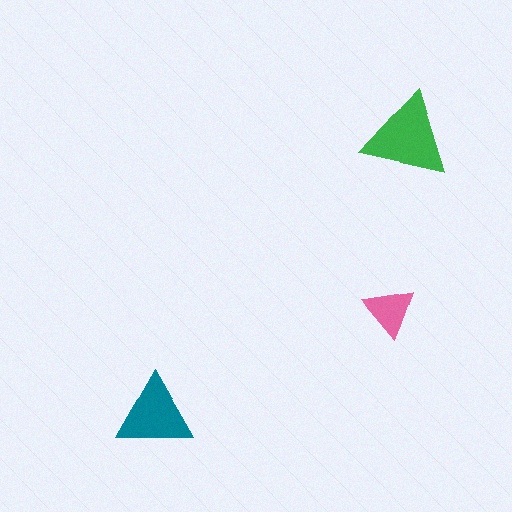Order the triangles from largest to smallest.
the green one, the teal one, the pink one.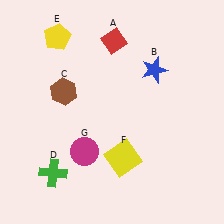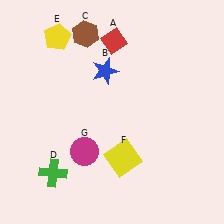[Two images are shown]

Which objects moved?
The objects that moved are: the blue star (B), the brown hexagon (C).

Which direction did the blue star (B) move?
The blue star (B) moved left.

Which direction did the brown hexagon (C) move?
The brown hexagon (C) moved up.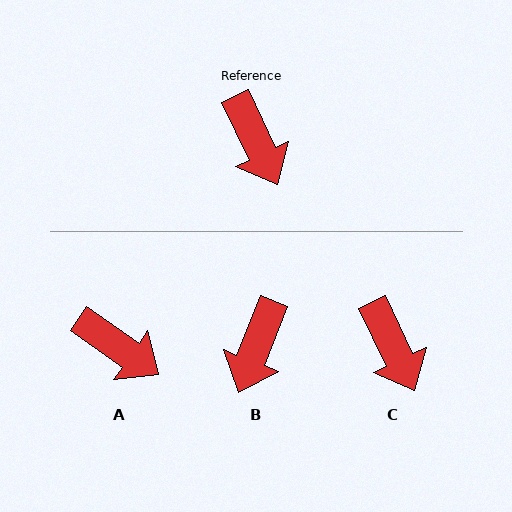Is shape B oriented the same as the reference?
No, it is off by about 47 degrees.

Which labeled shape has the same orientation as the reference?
C.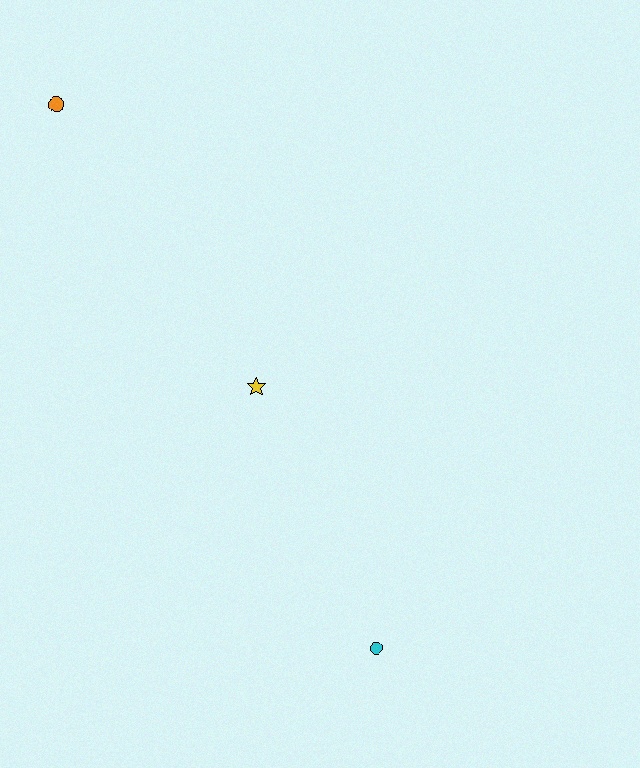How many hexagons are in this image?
There are no hexagons.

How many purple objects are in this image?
There are no purple objects.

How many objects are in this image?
There are 3 objects.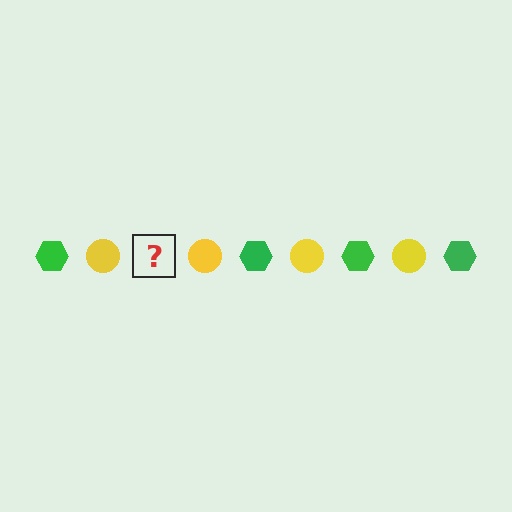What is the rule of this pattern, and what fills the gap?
The rule is that the pattern alternates between green hexagon and yellow circle. The gap should be filled with a green hexagon.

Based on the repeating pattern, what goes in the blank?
The blank should be a green hexagon.